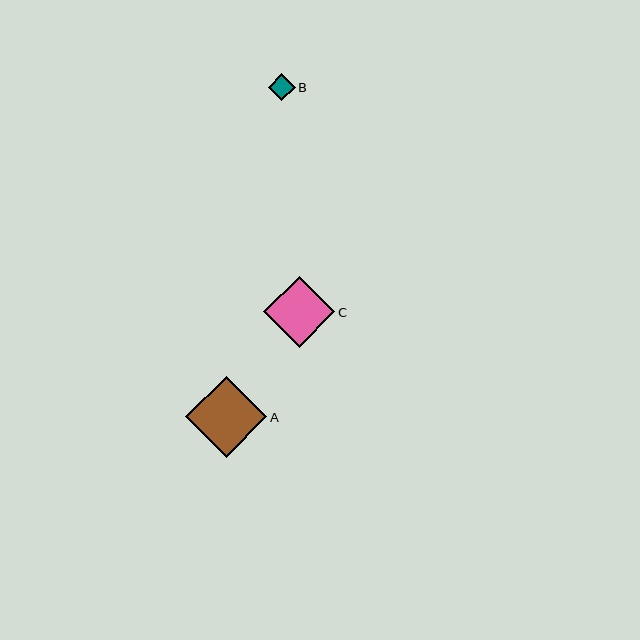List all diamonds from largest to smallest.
From largest to smallest: A, C, B.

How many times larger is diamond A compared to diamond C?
Diamond A is approximately 1.1 times the size of diamond C.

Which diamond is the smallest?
Diamond B is the smallest with a size of approximately 27 pixels.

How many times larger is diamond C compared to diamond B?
Diamond C is approximately 2.6 times the size of diamond B.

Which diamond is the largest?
Diamond A is the largest with a size of approximately 81 pixels.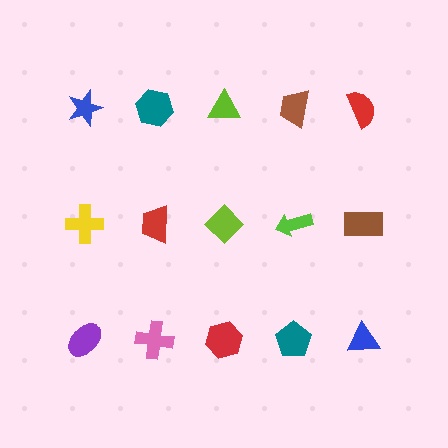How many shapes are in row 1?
5 shapes.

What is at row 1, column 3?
A lime triangle.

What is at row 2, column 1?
A yellow cross.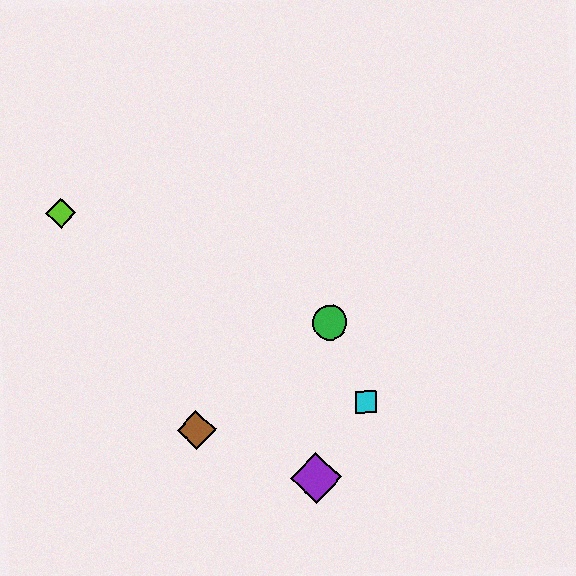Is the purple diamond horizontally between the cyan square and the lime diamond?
Yes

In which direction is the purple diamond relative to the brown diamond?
The purple diamond is to the right of the brown diamond.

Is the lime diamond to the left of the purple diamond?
Yes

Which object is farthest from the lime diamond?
The purple diamond is farthest from the lime diamond.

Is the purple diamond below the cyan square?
Yes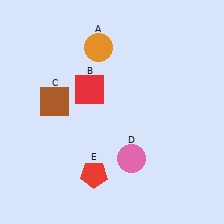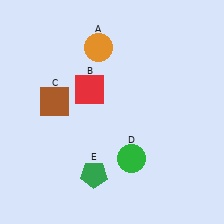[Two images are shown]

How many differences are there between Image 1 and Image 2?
There are 2 differences between the two images.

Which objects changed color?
D changed from pink to green. E changed from red to green.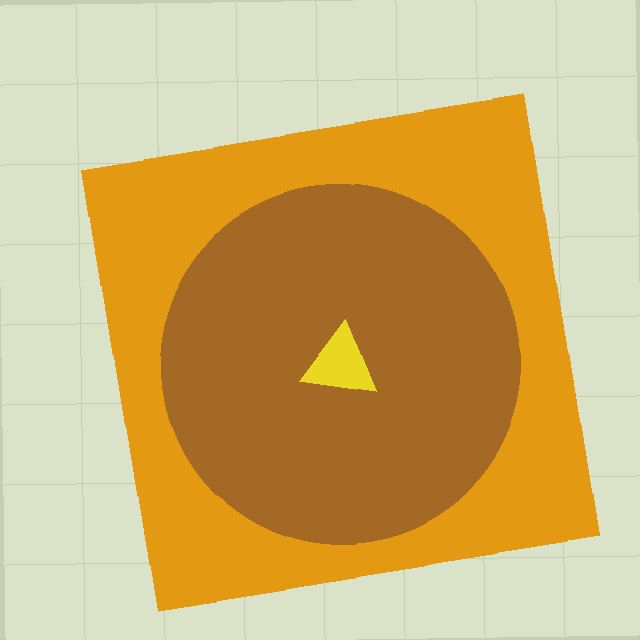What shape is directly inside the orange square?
The brown circle.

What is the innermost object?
The yellow triangle.